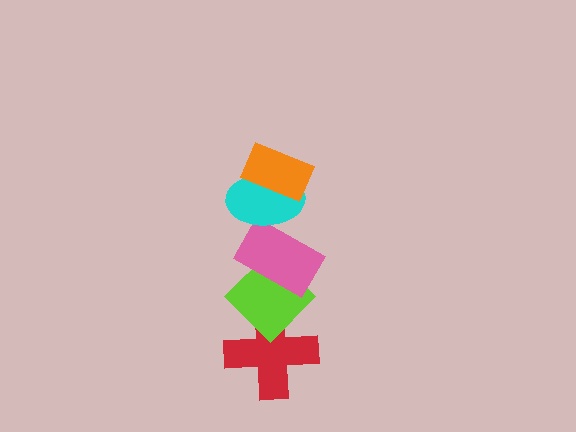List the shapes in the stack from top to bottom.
From top to bottom: the orange rectangle, the cyan ellipse, the pink rectangle, the lime diamond, the red cross.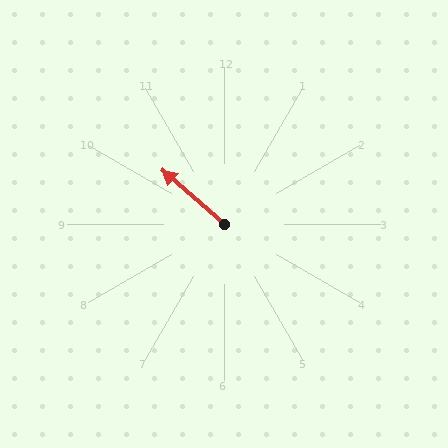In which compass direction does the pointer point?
Northwest.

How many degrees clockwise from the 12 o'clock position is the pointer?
Approximately 311 degrees.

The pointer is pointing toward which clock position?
Roughly 10 o'clock.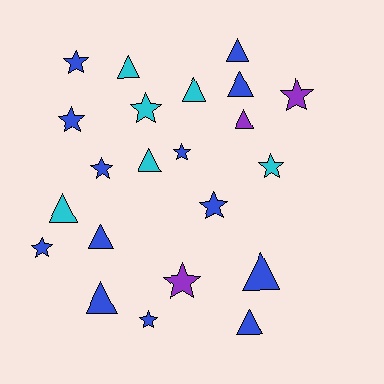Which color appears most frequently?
Blue, with 13 objects.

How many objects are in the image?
There are 22 objects.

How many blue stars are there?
There are 7 blue stars.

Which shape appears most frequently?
Star, with 11 objects.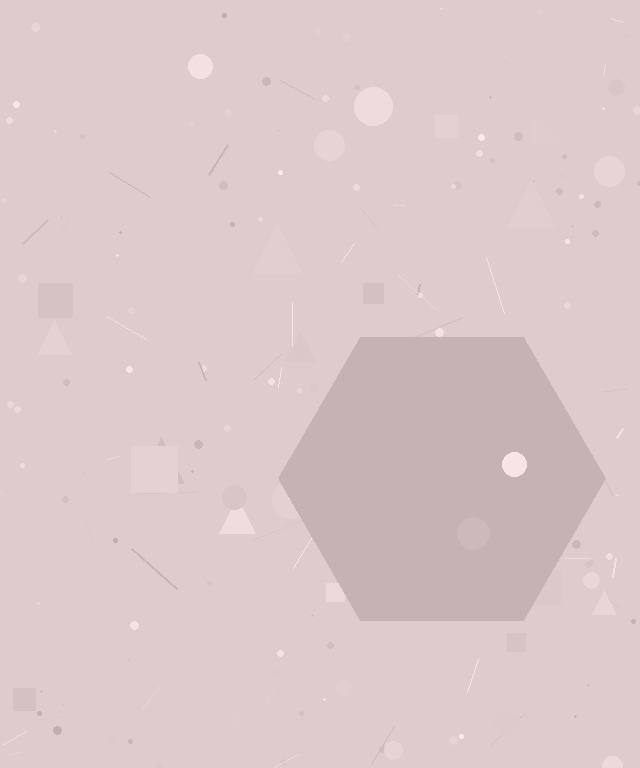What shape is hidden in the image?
A hexagon is hidden in the image.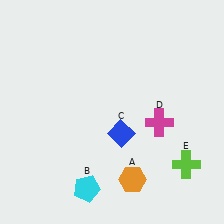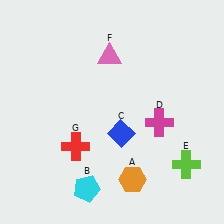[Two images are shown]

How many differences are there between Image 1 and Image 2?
There are 2 differences between the two images.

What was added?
A pink triangle (F), a red cross (G) were added in Image 2.